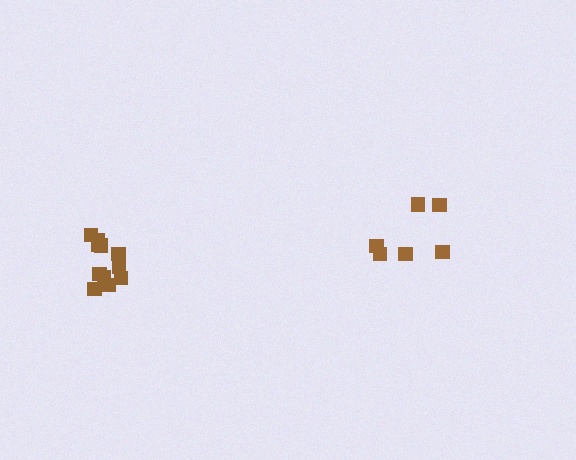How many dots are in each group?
Group 1: 11 dots, Group 2: 6 dots (17 total).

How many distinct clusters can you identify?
There are 2 distinct clusters.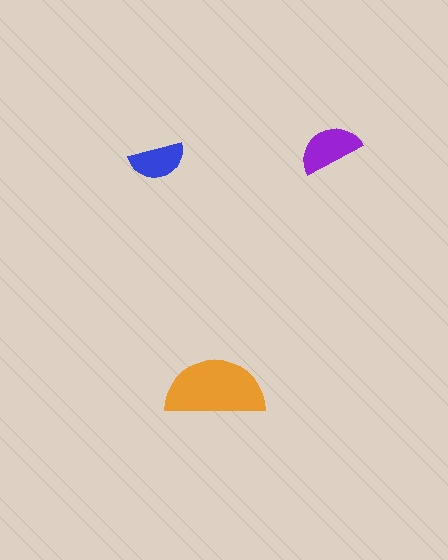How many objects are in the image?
There are 3 objects in the image.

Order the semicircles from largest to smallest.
the orange one, the purple one, the blue one.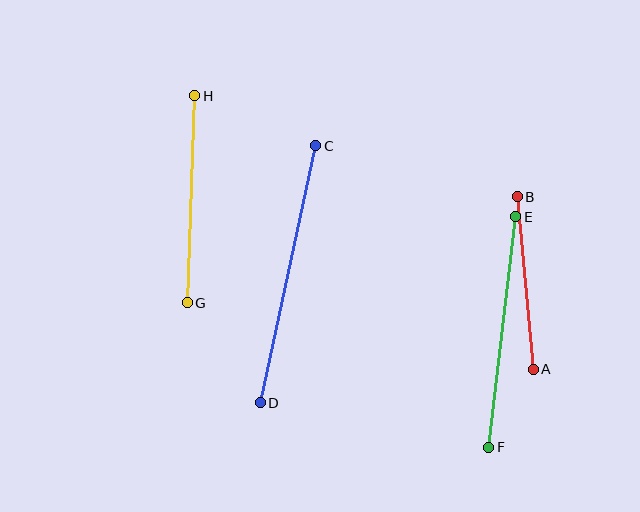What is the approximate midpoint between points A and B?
The midpoint is at approximately (525, 283) pixels.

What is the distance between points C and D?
The distance is approximately 263 pixels.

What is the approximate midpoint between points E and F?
The midpoint is at approximately (502, 332) pixels.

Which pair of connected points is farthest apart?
Points C and D are farthest apart.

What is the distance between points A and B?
The distance is approximately 173 pixels.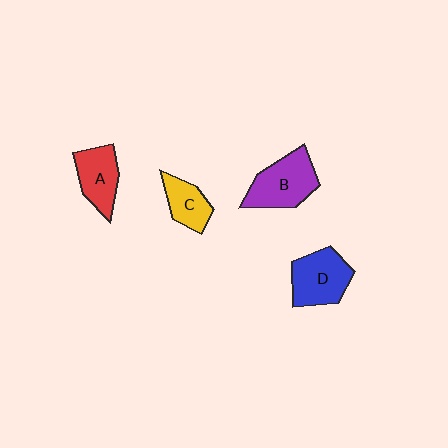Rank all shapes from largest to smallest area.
From largest to smallest: B (purple), D (blue), A (red), C (yellow).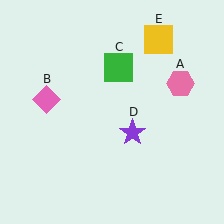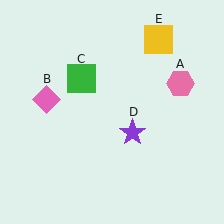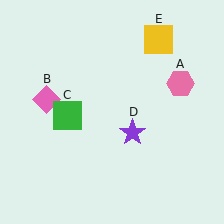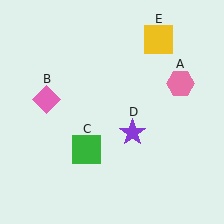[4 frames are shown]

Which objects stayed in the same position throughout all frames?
Pink hexagon (object A) and pink diamond (object B) and purple star (object D) and yellow square (object E) remained stationary.